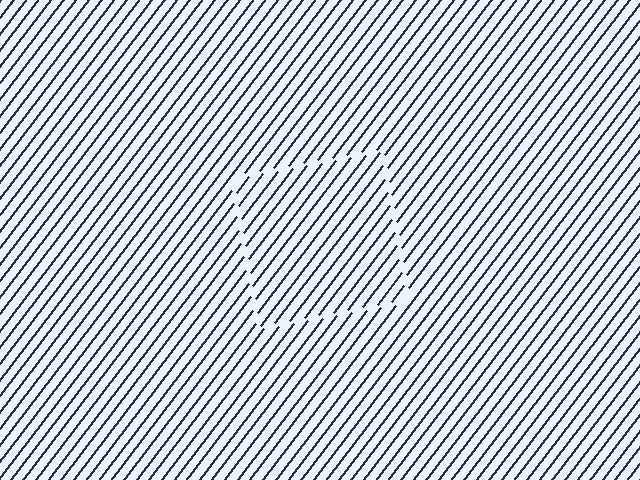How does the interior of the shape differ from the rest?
The interior of the shape contains the same grating, shifted by half a period — the contour is defined by the phase discontinuity where line-ends from the inner and outer gratings abut.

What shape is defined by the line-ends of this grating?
An illusory square. The interior of the shape contains the same grating, shifted by half a period — the contour is defined by the phase discontinuity where line-ends from the inner and outer gratings abut.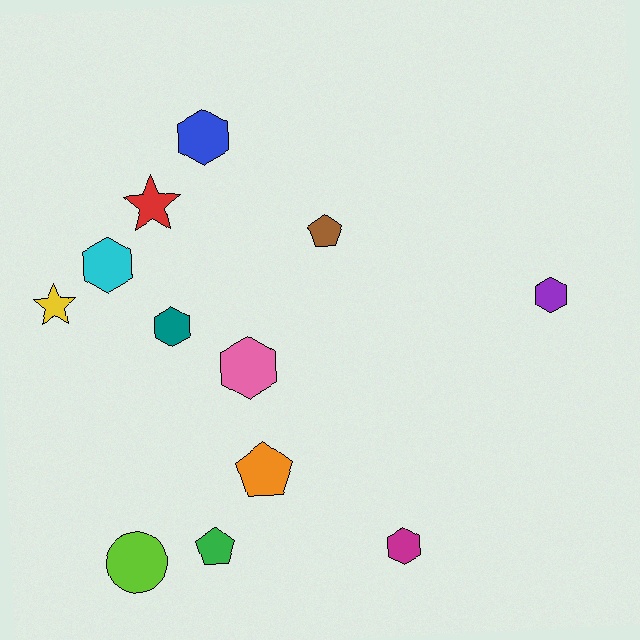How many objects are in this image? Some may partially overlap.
There are 12 objects.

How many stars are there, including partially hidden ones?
There are 2 stars.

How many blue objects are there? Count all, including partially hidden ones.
There is 1 blue object.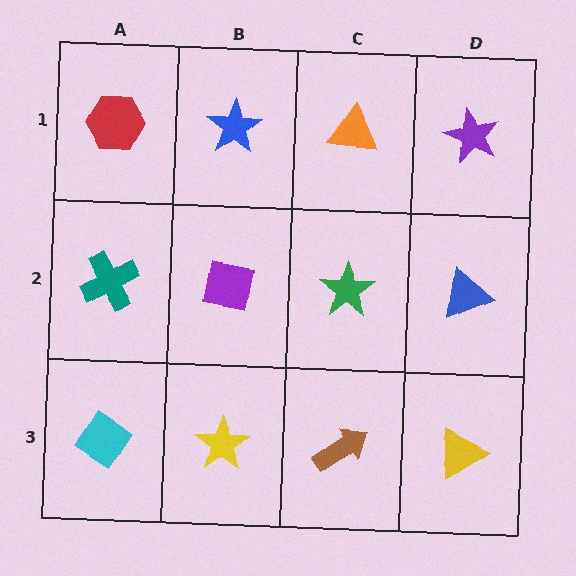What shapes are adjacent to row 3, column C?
A green star (row 2, column C), a yellow star (row 3, column B), a yellow triangle (row 3, column D).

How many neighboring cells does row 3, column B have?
3.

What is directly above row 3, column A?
A teal cross.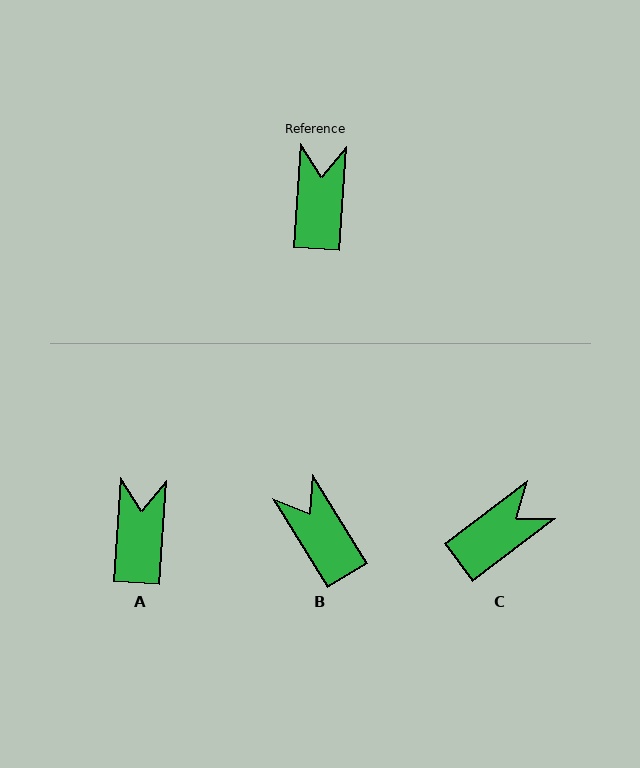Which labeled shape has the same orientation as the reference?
A.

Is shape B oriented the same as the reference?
No, it is off by about 35 degrees.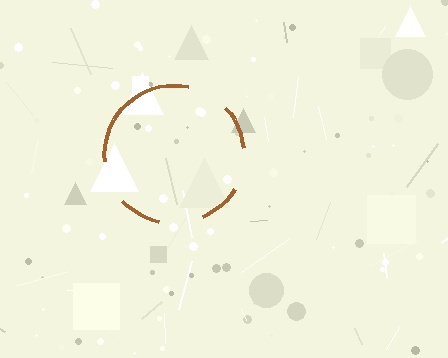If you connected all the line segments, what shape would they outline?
They would outline a circle.